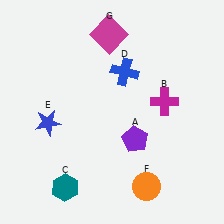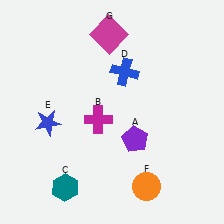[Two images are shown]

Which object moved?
The magenta cross (B) moved left.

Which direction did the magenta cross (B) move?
The magenta cross (B) moved left.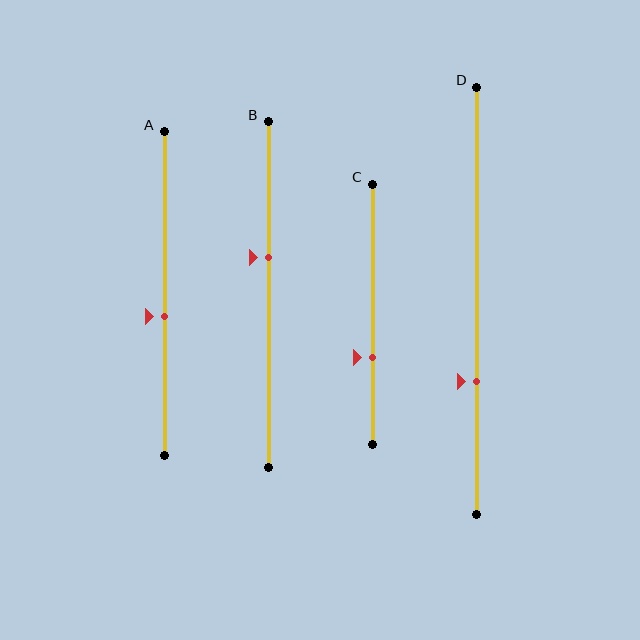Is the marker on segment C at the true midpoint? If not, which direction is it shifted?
No, the marker on segment C is shifted downward by about 17% of the segment length.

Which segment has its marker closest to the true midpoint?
Segment A has its marker closest to the true midpoint.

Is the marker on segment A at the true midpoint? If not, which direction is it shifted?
No, the marker on segment A is shifted downward by about 7% of the segment length.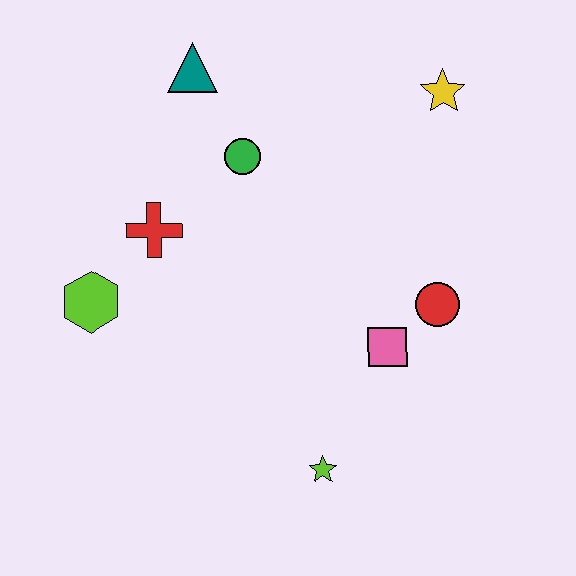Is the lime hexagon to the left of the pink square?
Yes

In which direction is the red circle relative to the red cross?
The red circle is to the right of the red cross.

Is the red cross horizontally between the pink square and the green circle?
No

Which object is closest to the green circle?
The teal triangle is closest to the green circle.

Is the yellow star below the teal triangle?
Yes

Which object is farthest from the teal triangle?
The lime star is farthest from the teal triangle.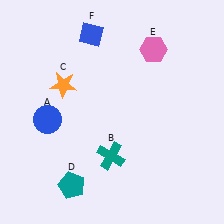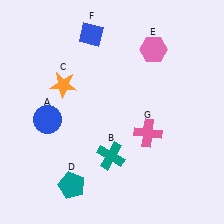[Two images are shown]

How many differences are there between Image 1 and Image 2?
There is 1 difference between the two images.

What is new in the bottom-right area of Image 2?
A pink cross (G) was added in the bottom-right area of Image 2.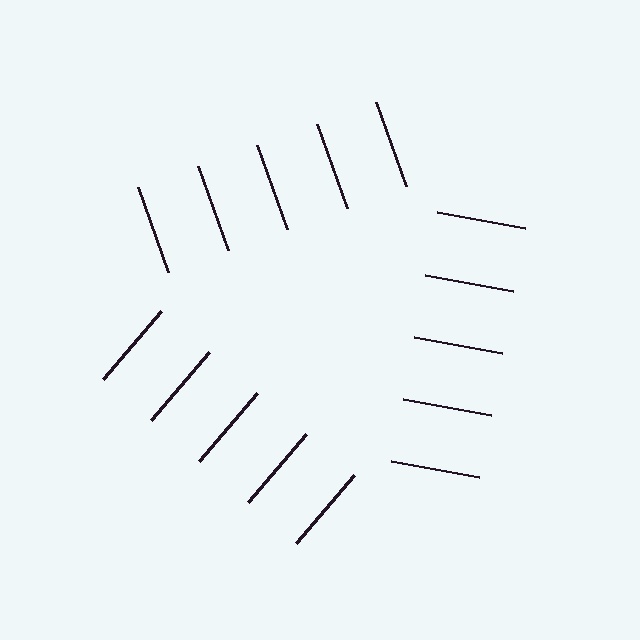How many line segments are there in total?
15 — 5 along each of the 3 edges.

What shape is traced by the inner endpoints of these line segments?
An illusory triangle — the line segments terminate on its edges but no continuous stroke is drawn.